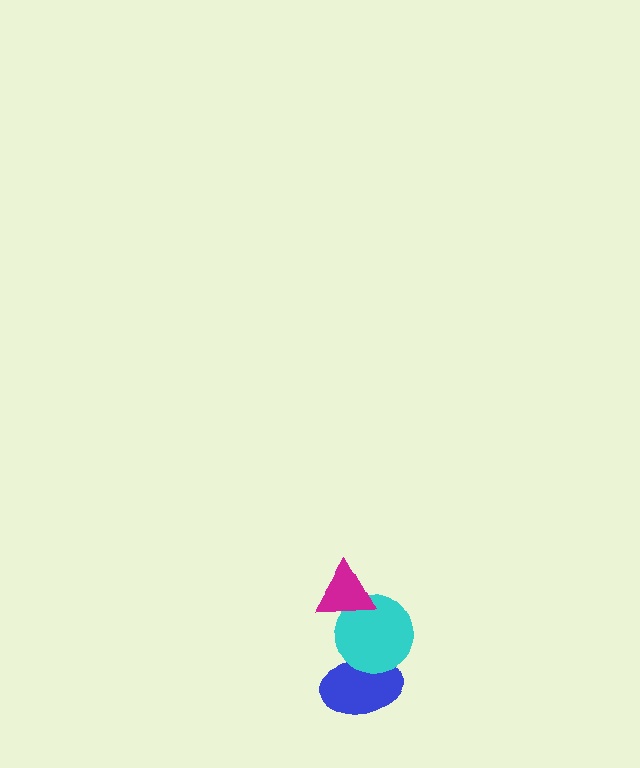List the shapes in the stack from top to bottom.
From top to bottom: the magenta triangle, the cyan circle, the blue ellipse.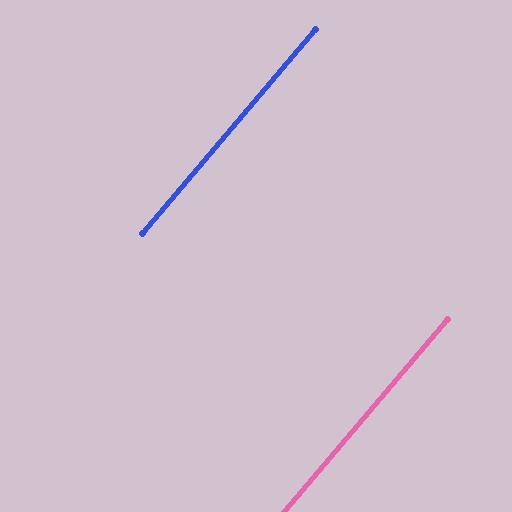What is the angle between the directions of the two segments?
Approximately 0 degrees.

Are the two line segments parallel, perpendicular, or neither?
Parallel — their directions differ by only 0.0°.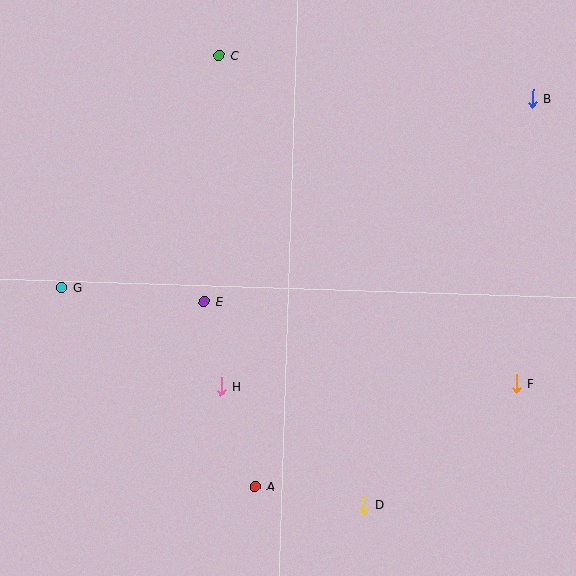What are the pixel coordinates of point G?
Point G is at (62, 288).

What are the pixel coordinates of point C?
Point C is at (219, 56).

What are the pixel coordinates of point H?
Point H is at (221, 387).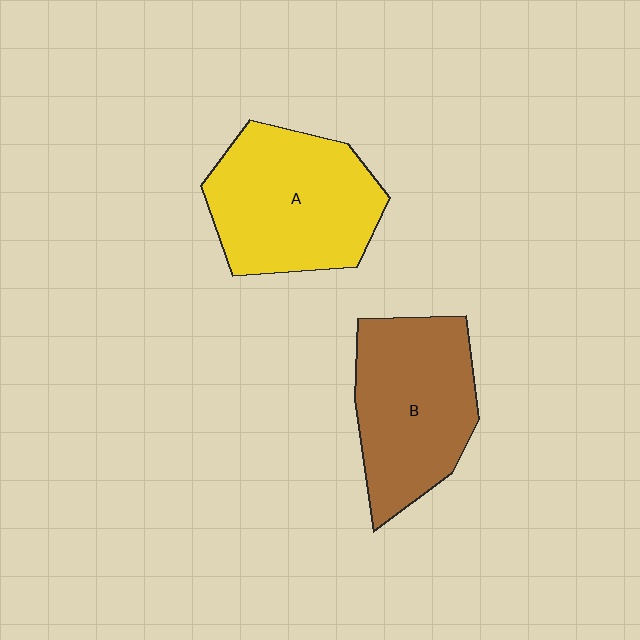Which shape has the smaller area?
Shape B (brown).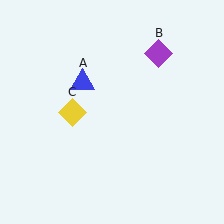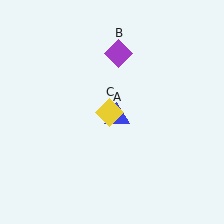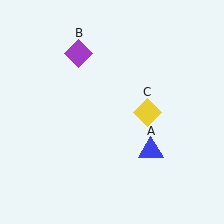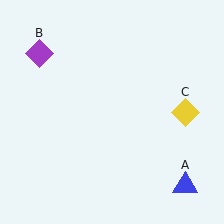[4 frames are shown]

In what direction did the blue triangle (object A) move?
The blue triangle (object A) moved down and to the right.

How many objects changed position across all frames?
3 objects changed position: blue triangle (object A), purple diamond (object B), yellow diamond (object C).